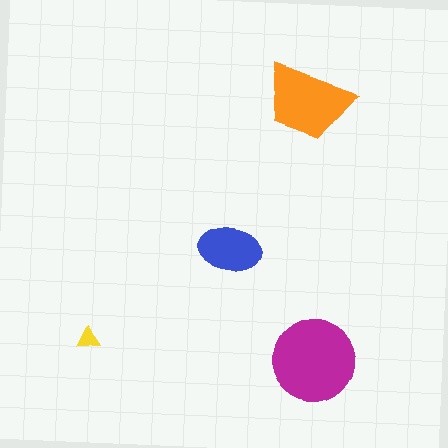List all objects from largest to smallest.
The magenta circle, the orange trapezoid, the blue ellipse, the yellow triangle.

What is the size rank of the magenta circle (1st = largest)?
1st.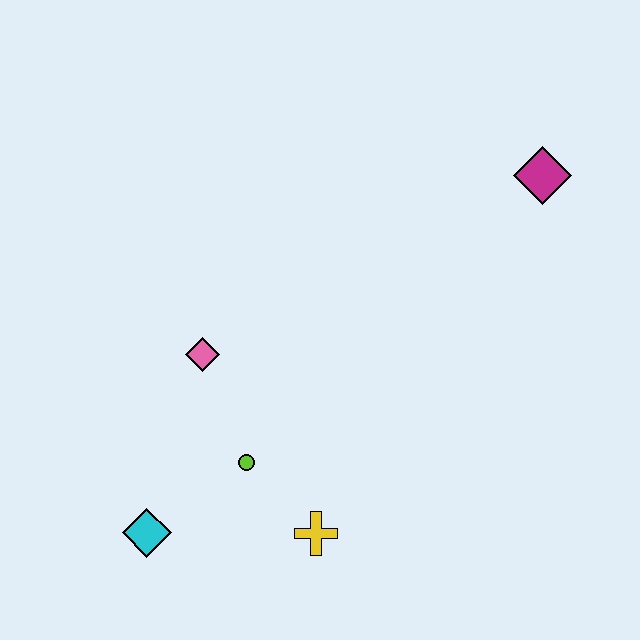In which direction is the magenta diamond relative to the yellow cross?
The magenta diamond is above the yellow cross.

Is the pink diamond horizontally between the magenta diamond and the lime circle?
No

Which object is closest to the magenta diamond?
The pink diamond is closest to the magenta diamond.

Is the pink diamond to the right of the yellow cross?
No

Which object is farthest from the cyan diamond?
The magenta diamond is farthest from the cyan diamond.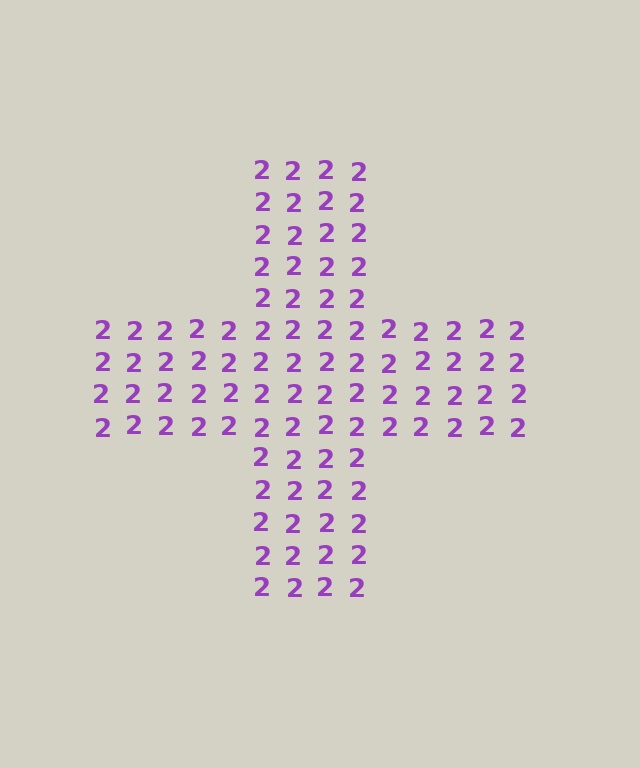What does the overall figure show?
The overall figure shows a cross.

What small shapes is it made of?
It is made of small digit 2's.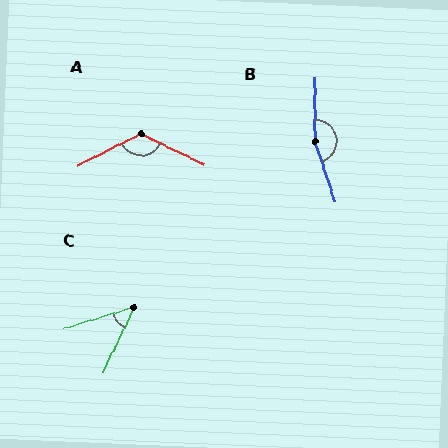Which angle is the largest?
B, at approximately 161 degrees.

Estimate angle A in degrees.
Approximately 127 degrees.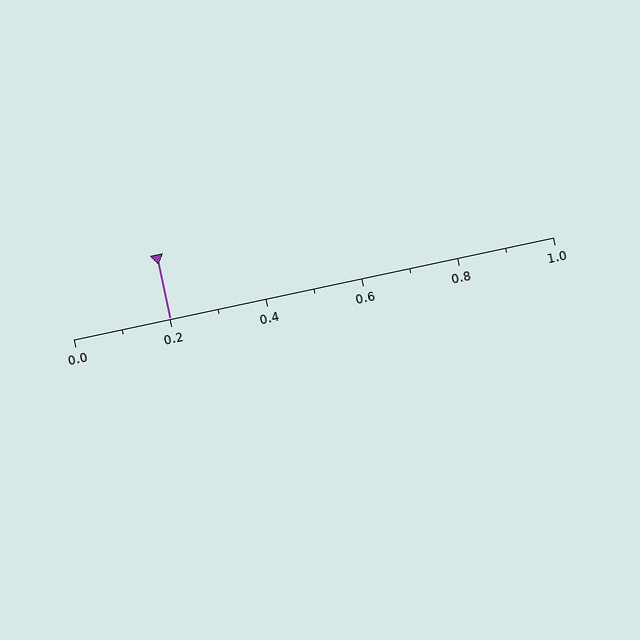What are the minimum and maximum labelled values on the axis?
The axis runs from 0.0 to 1.0.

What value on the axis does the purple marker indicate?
The marker indicates approximately 0.2.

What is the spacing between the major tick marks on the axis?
The major ticks are spaced 0.2 apart.